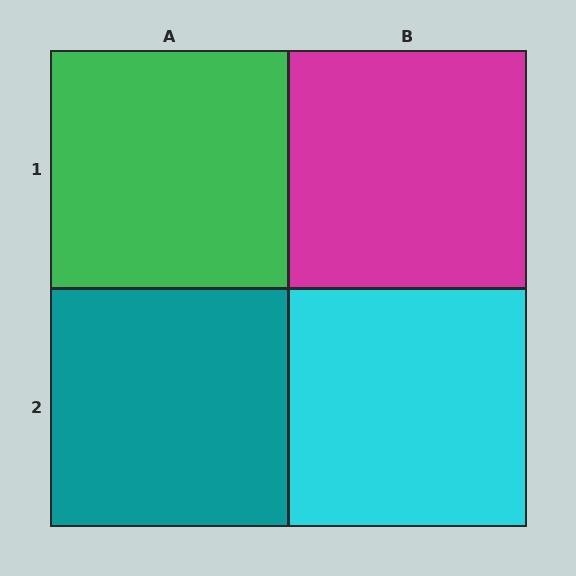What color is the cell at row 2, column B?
Cyan.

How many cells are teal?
1 cell is teal.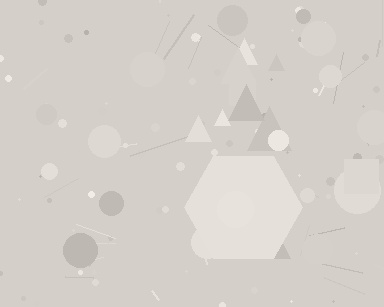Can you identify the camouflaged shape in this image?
The camouflaged shape is a hexagon.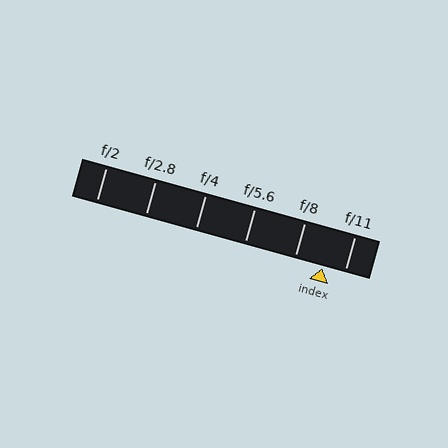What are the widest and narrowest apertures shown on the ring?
The widest aperture shown is f/2 and the narrowest is f/11.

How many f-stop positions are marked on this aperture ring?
There are 6 f-stop positions marked.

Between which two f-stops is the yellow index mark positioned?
The index mark is between f/8 and f/11.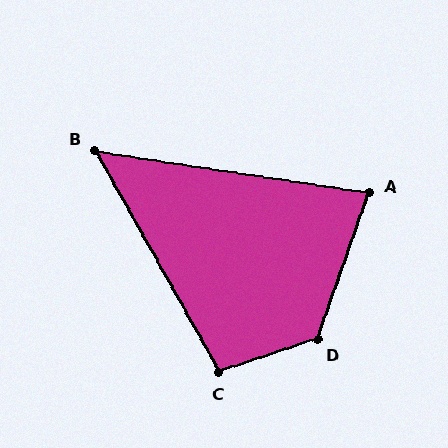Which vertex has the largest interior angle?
D, at approximately 128 degrees.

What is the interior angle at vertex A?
Approximately 79 degrees (acute).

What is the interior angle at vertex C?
Approximately 101 degrees (obtuse).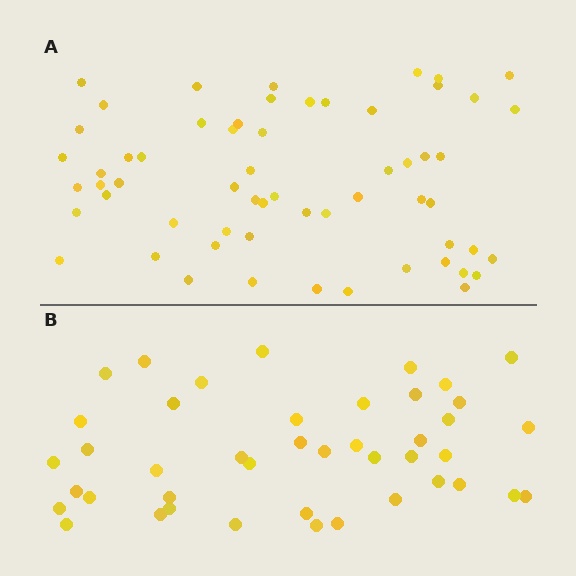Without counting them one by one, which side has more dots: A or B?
Region A (the top region) has more dots.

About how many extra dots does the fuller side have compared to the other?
Region A has approximately 15 more dots than region B.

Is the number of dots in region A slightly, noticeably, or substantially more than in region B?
Region A has noticeably more, but not dramatically so. The ratio is roughly 1.4 to 1.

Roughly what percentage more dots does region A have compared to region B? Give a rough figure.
About 40% more.